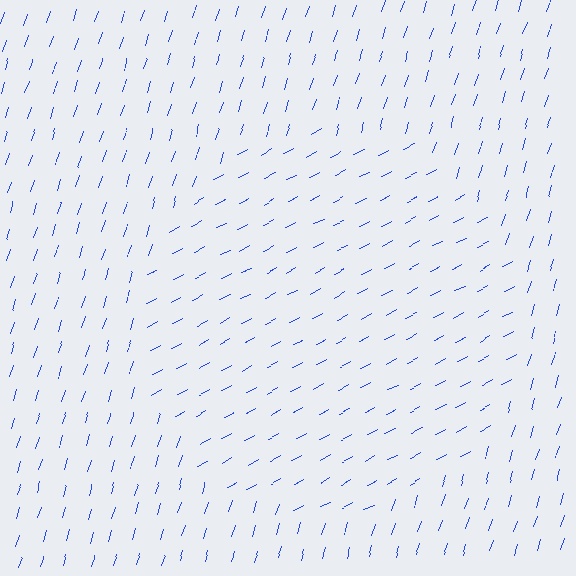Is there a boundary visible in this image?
Yes, there is a texture boundary formed by a change in line orientation.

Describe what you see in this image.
The image is filled with small blue line segments. A circle region in the image has lines oriented differently from the surrounding lines, creating a visible texture boundary.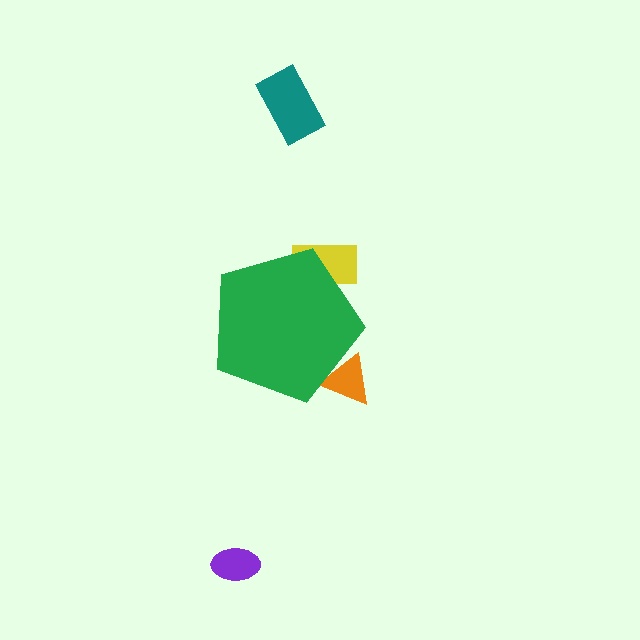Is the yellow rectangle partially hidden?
Yes, the yellow rectangle is partially hidden behind the green pentagon.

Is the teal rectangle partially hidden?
No, the teal rectangle is fully visible.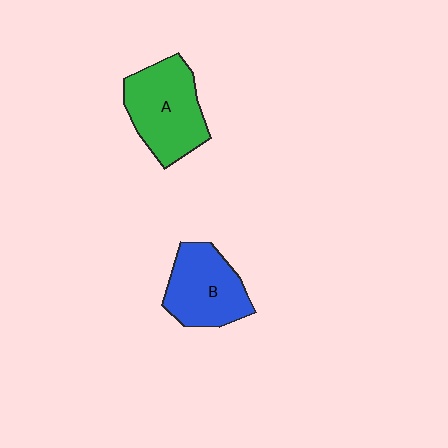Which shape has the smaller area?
Shape B (blue).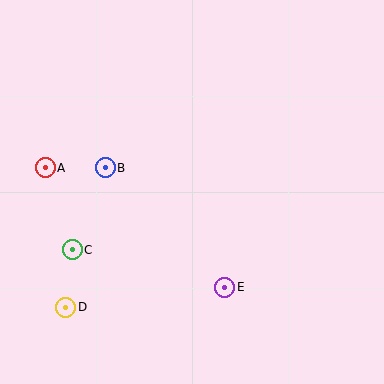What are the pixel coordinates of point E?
Point E is at (225, 287).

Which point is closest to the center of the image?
Point B at (105, 168) is closest to the center.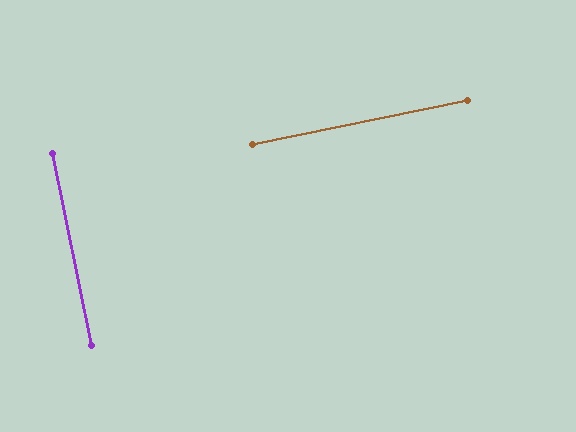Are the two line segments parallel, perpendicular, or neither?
Perpendicular — they meet at approximately 90°.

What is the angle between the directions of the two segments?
Approximately 90 degrees.